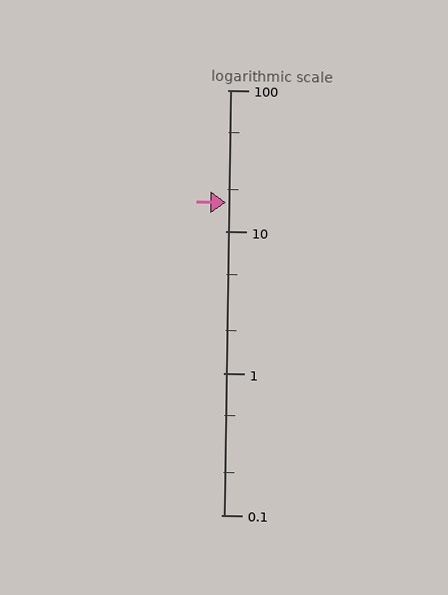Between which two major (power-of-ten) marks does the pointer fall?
The pointer is between 10 and 100.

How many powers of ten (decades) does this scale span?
The scale spans 3 decades, from 0.1 to 100.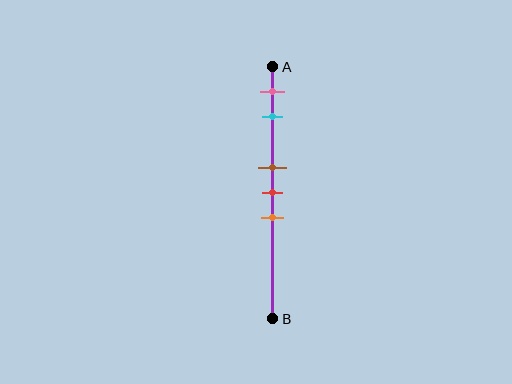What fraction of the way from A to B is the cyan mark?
The cyan mark is approximately 20% (0.2) of the way from A to B.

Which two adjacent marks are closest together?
The brown and red marks are the closest adjacent pair.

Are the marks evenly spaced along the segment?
No, the marks are not evenly spaced.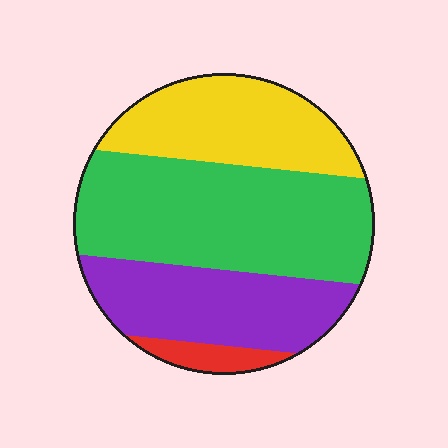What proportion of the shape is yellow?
Yellow covers around 25% of the shape.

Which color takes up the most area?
Green, at roughly 45%.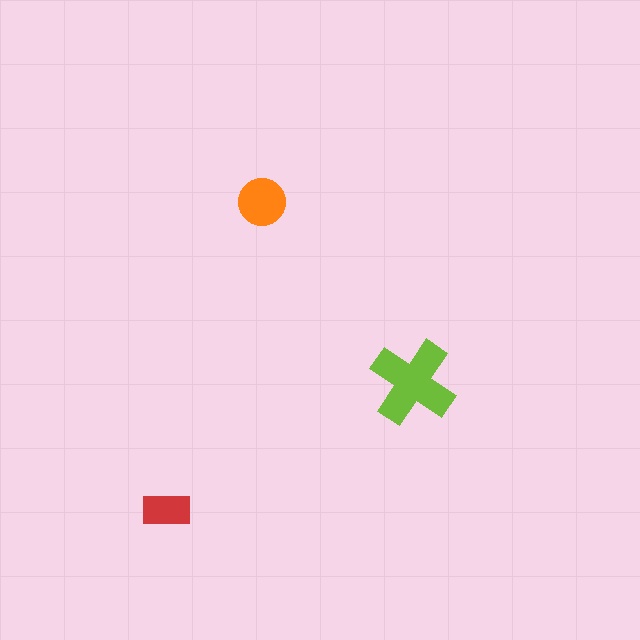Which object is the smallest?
The red rectangle.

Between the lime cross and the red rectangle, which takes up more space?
The lime cross.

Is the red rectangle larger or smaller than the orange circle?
Smaller.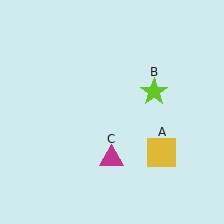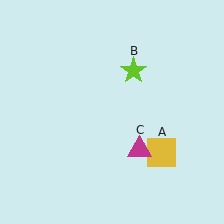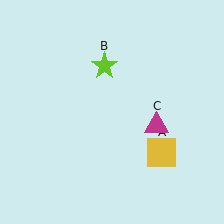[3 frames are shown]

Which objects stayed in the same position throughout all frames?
Yellow square (object A) remained stationary.